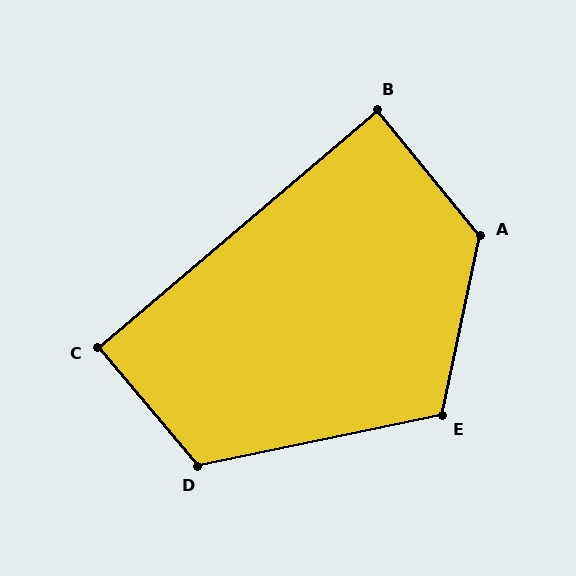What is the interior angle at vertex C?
Approximately 90 degrees (approximately right).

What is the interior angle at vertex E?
Approximately 114 degrees (obtuse).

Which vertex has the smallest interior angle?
B, at approximately 89 degrees.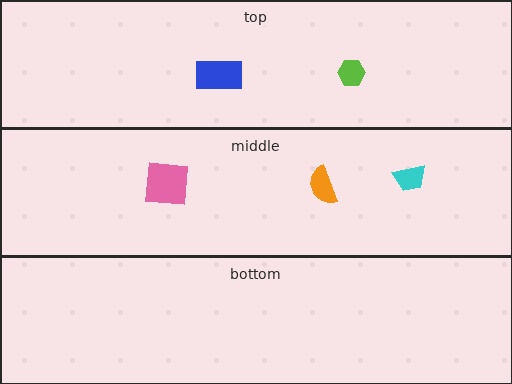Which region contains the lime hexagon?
The top region.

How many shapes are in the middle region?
3.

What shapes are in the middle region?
The orange semicircle, the cyan trapezoid, the pink square.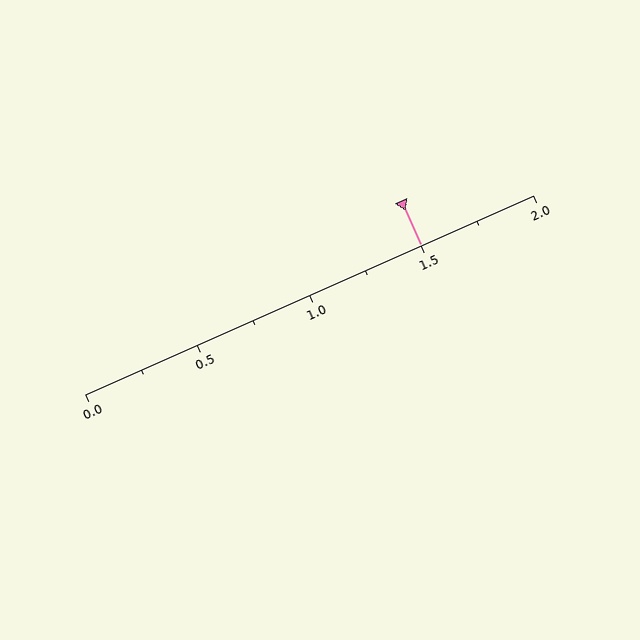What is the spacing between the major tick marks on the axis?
The major ticks are spaced 0.5 apart.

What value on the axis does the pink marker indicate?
The marker indicates approximately 1.5.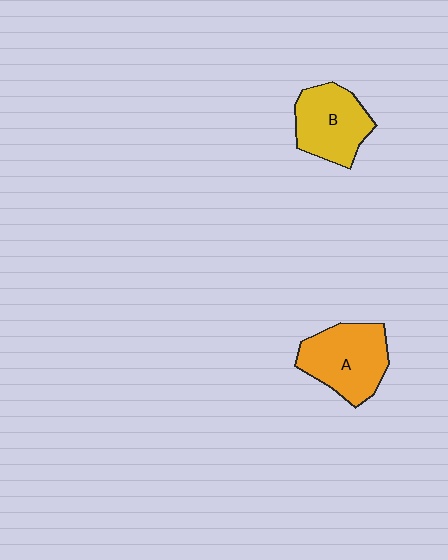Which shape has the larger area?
Shape A (orange).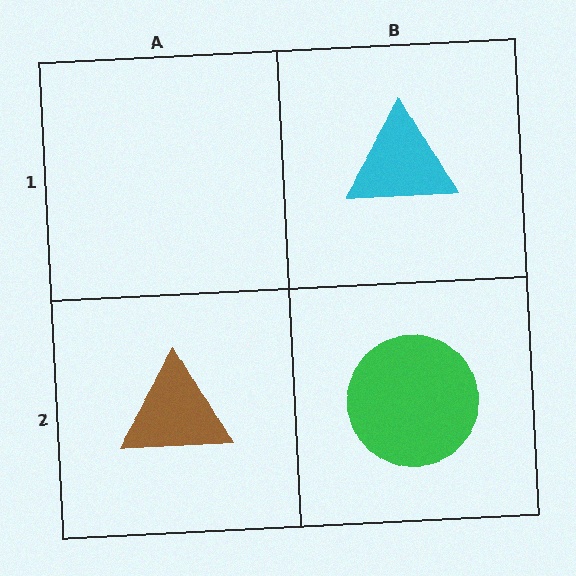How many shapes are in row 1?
1 shape.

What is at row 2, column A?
A brown triangle.